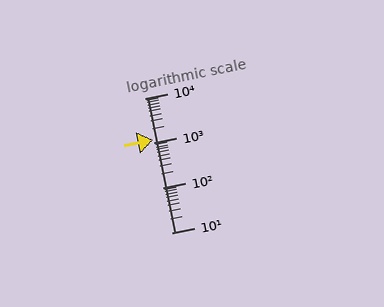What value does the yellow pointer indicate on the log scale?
The pointer indicates approximately 1200.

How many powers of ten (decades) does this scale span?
The scale spans 3 decades, from 10 to 10000.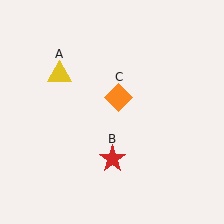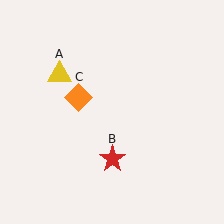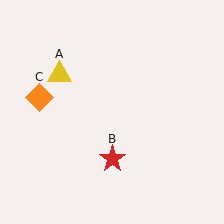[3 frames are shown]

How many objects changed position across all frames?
1 object changed position: orange diamond (object C).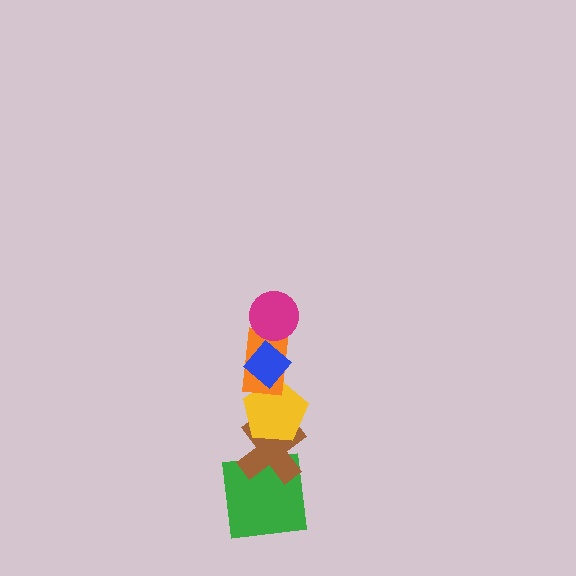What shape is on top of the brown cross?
The yellow pentagon is on top of the brown cross.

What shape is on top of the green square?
The brown cross is on top of the green square.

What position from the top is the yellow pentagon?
The yellow pentagon is 4th from the top.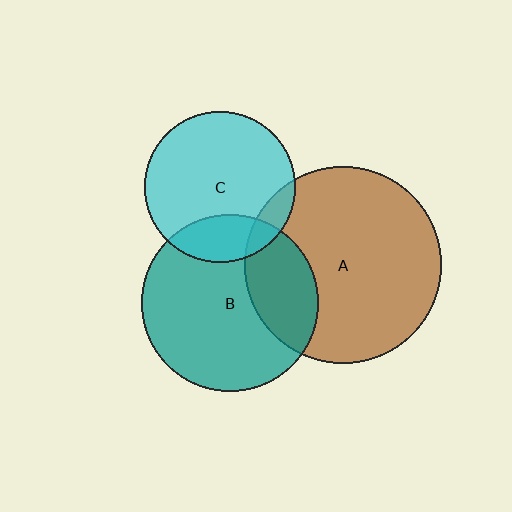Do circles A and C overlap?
Yes.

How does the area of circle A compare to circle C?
Approximately 1.7 times.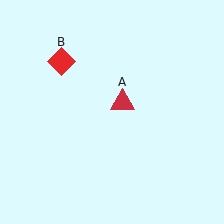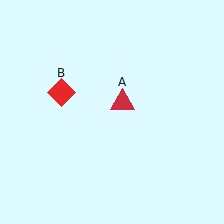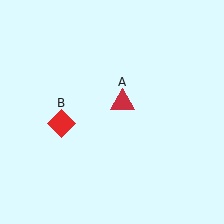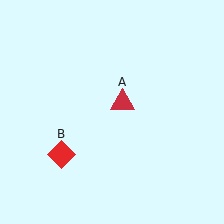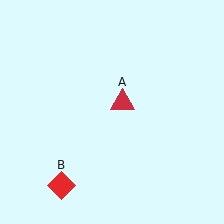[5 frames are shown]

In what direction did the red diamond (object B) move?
The red diamond (object B) moved down.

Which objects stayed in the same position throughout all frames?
Red triangle (object A) remained stationary.